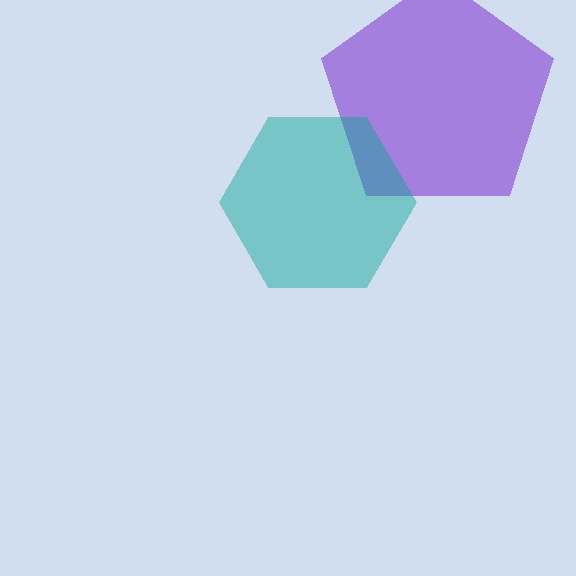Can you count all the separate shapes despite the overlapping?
Yes, there are 2 separate shapes.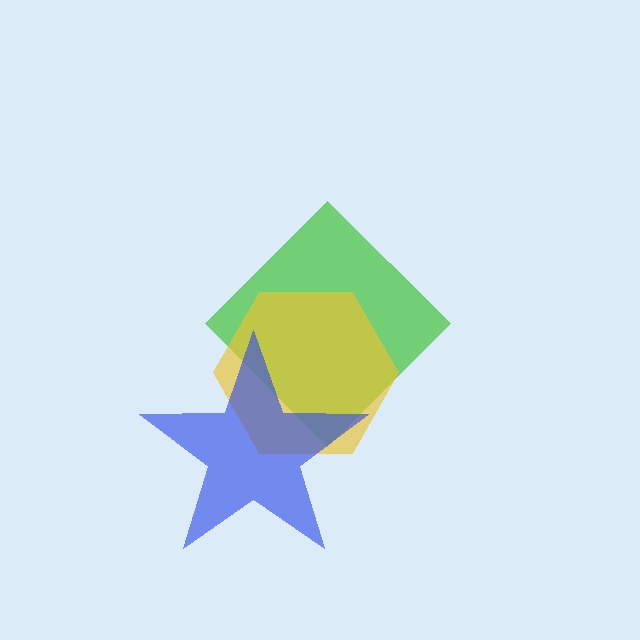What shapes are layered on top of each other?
The layered shapes are: a green diamond, a yellow hexagon, a blue star.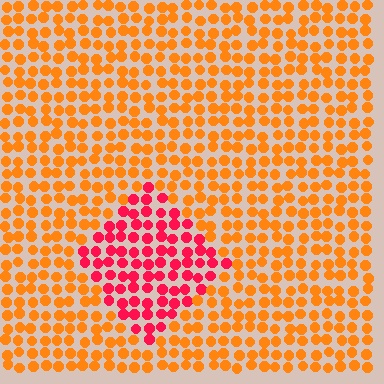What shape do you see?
I see a diamond.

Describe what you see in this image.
The image is filled with small orange elements in a uniform arrangement. A diamond-shaped region is visible where the elements are tinted to a slightly different hue, forming a subtle color boundary.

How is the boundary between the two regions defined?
The boundary is defined purely by a slight shift in hue (about 45 degrees). Spacing, size, and orientation are identical on both sides.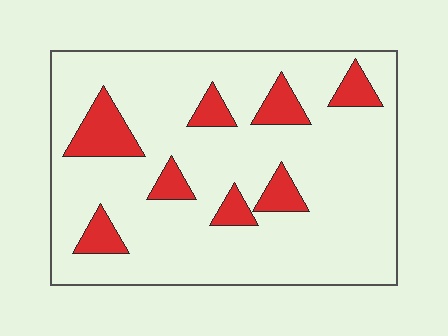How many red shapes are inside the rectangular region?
8.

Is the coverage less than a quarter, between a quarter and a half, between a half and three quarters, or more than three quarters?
Less than a quarter.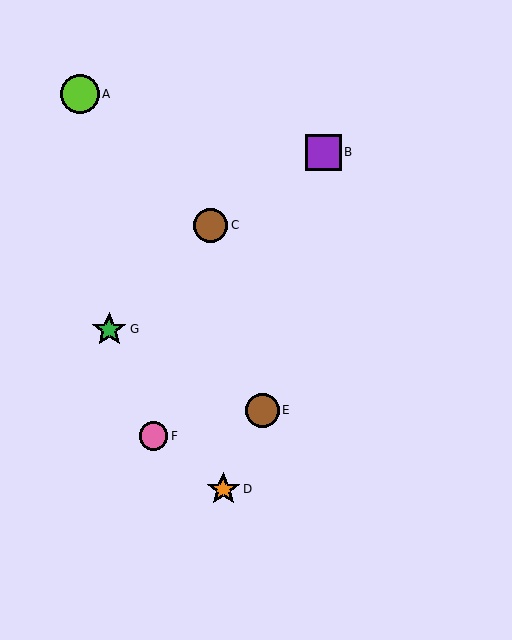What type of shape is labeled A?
Shape A is a lime circle.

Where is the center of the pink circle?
The center of the pink circle is at (153, 436).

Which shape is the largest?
The lime circle (labeled A) is the largest.